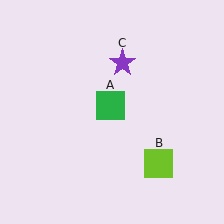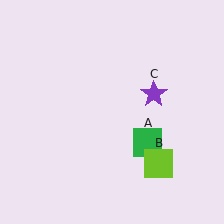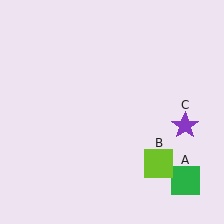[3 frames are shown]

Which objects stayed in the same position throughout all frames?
Lime square (object B) remained stationary.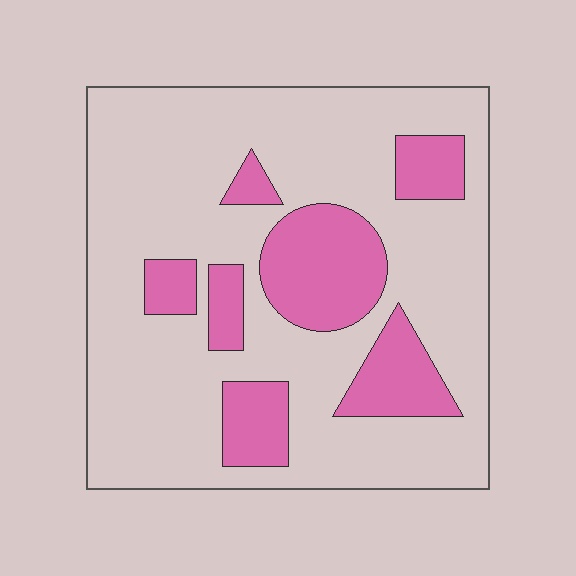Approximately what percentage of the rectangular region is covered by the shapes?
Approximately 25%.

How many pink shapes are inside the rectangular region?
7.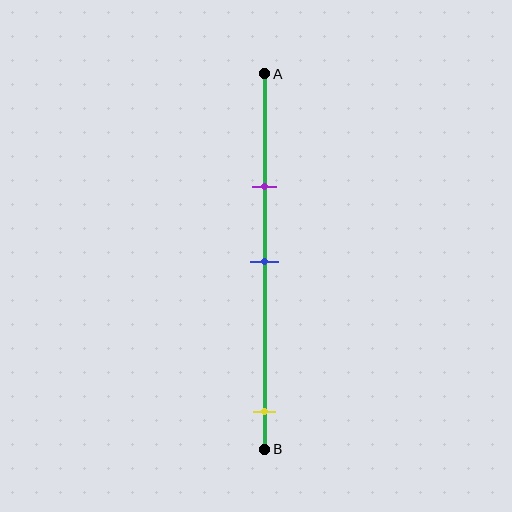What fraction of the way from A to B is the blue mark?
The blue mark is approximately 50% (0.5) of the way from A to B.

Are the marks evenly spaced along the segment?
No, the marks are not evenly spaced.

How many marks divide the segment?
There are 3 marks dividing the segment.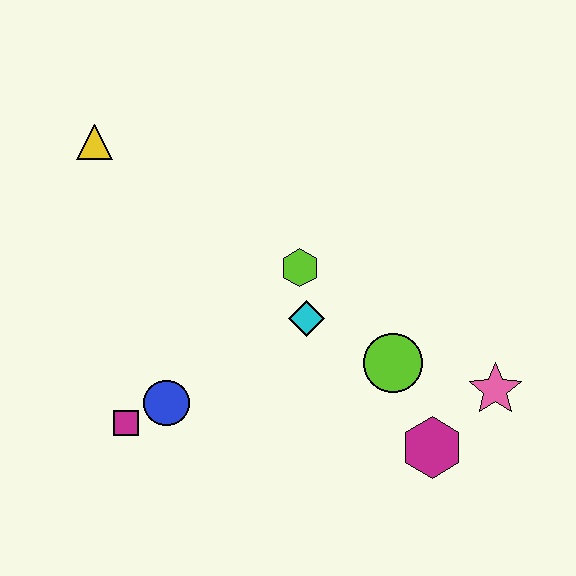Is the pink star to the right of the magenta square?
Yes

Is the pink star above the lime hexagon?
No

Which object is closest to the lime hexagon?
The cyan diamond is closest to the lime hexagon.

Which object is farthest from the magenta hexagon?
The yellow triangle is farthest from the magenta hexagon.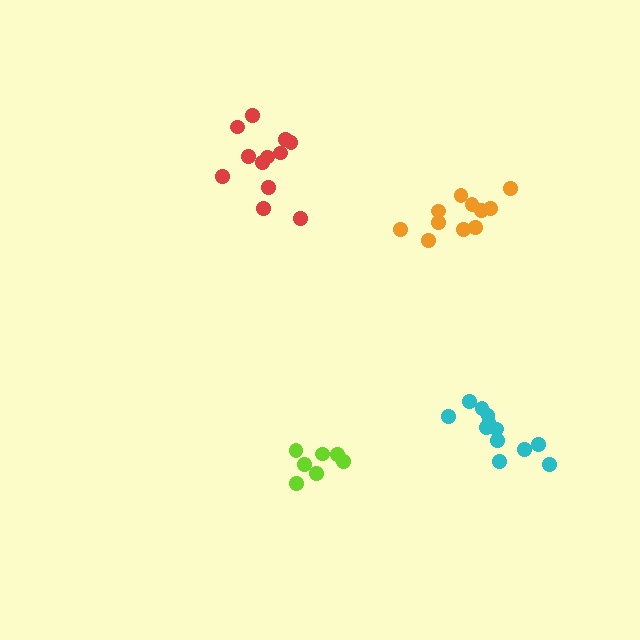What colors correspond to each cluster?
The clusters are colored: cyan, orange, red, lime.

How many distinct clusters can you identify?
There are 4 distinct clusters.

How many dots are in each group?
Group 1: 12 dots, Group 2: 11 dots, Group 3: 12 dots, Group 4: 7 dots (42 total).